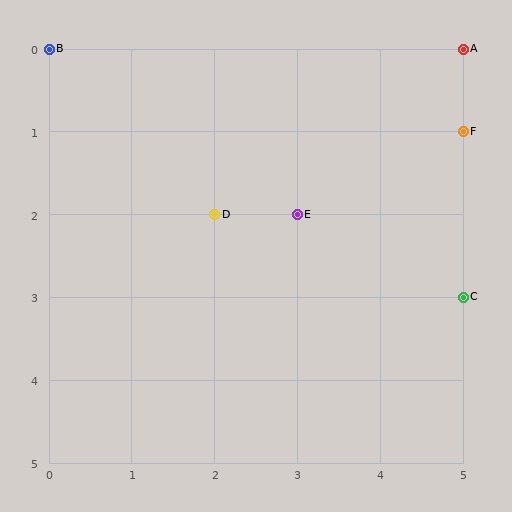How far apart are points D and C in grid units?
Points D and C are 3 columns and 1 row apart (about 3.2 grid units diagonally).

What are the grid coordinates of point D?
Point D is at grid coordinates (2, 2).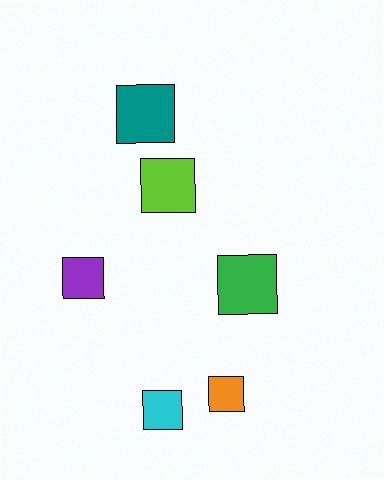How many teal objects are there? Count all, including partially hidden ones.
There is 1 teal object.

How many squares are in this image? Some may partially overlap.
There are 6 squares.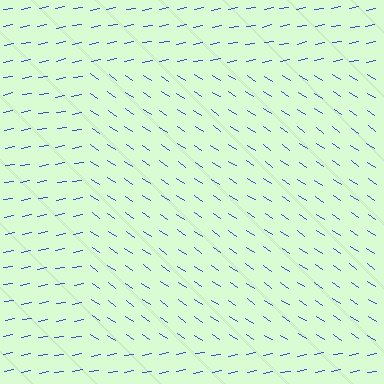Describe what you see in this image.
The image is filled with small blue line segments. A rectangle region in the image has lines oriented differently from the surrounding lines, creating a visible texture boundary.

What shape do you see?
I see a rectangle.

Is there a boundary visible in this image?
Yes, there is a texture boundary formed by a change in line orientation.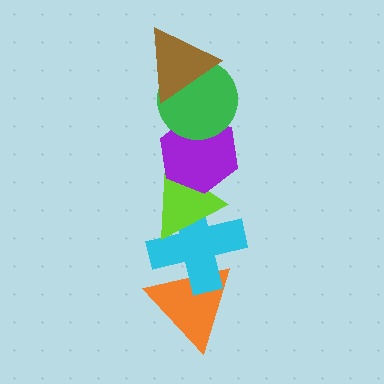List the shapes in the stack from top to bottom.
From top to bottom: the brown triangle, the green circle, the purple hexagon, the lime triangle, the cyan cross, the orange triangle.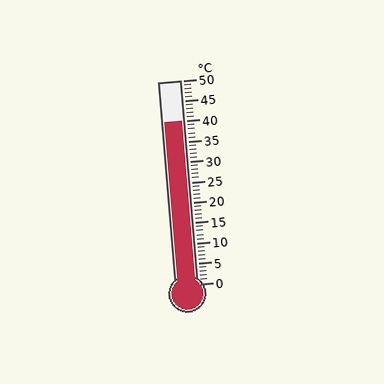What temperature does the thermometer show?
The thermometer shows approximately 40°C.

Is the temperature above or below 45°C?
The temperature is below 45°C.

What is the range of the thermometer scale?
The thermometer scale ranges from 0°C to 50°C.